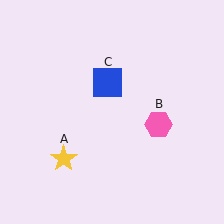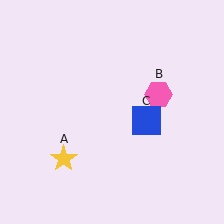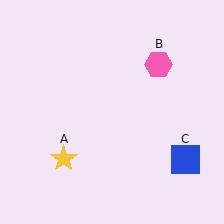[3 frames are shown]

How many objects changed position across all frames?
2 objects changed position: pink hexagon (object B), blue square (object C).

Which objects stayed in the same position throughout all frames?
Yellow star (object A) remained stationary.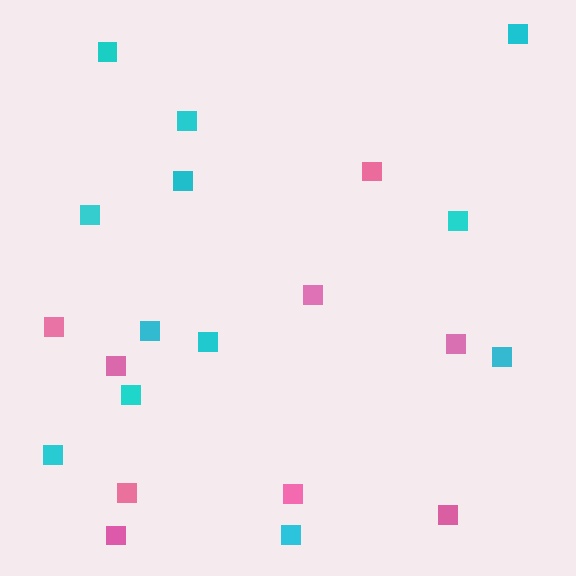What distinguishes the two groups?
There are 2 groups: one group of cyan squares (12) and one group of pink squares (9).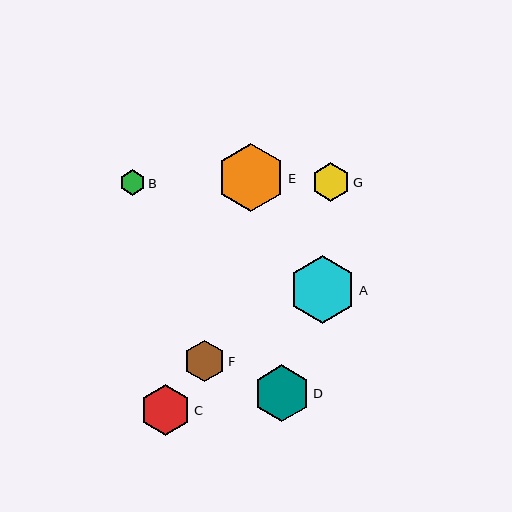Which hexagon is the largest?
Hexagon E is the largest with a size of approximately 68 pixels.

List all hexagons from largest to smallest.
From largest to smallest: E, A, D, C, F, G, B.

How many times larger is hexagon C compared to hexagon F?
Hexagon C is approximately 1.2 times the size of hexagon F.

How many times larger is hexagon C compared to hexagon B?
Hexagon C is approximately 2.0 times the size of hexagon B.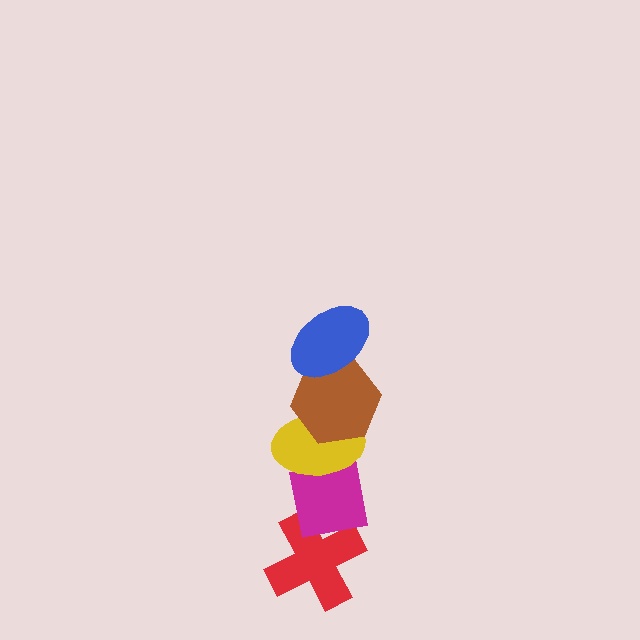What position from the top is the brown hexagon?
The brown hexagon is 2nd from the top.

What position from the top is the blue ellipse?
The blue ellipse is 1st from the top.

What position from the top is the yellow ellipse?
The yellow ellipse is 3rd from the top.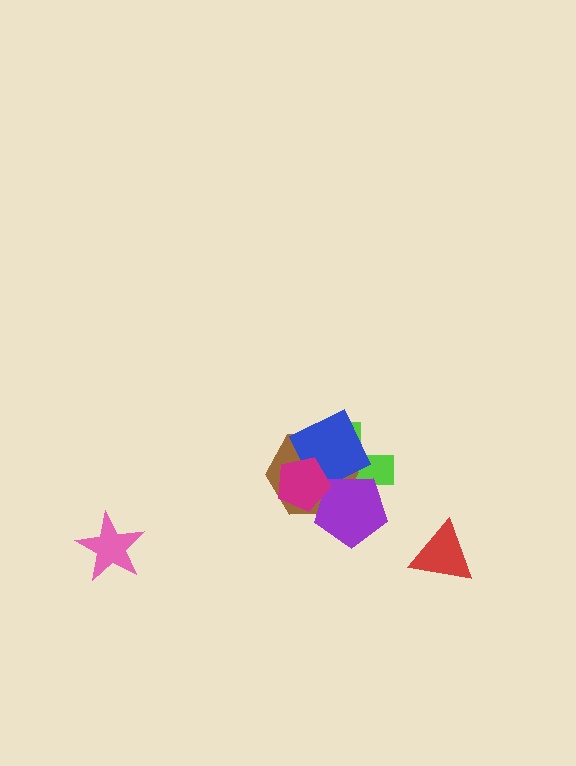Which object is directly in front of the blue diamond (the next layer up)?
The purple pentagon is directly in front of the blue diamond.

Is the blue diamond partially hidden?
Yes, it is partially covered by another shape.